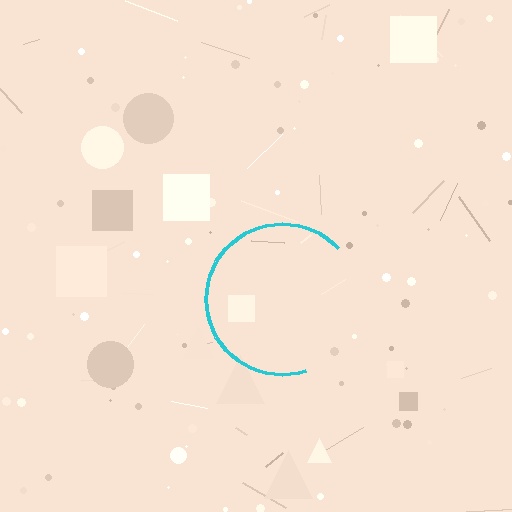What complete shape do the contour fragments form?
The contour fragments form a circle.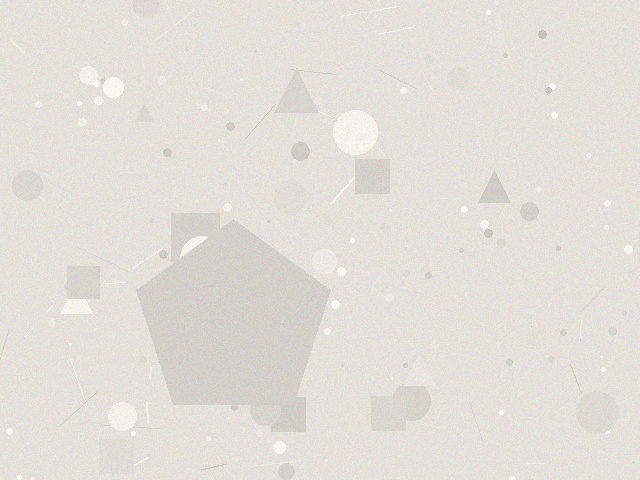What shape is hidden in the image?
A pentagon is hidden in the image.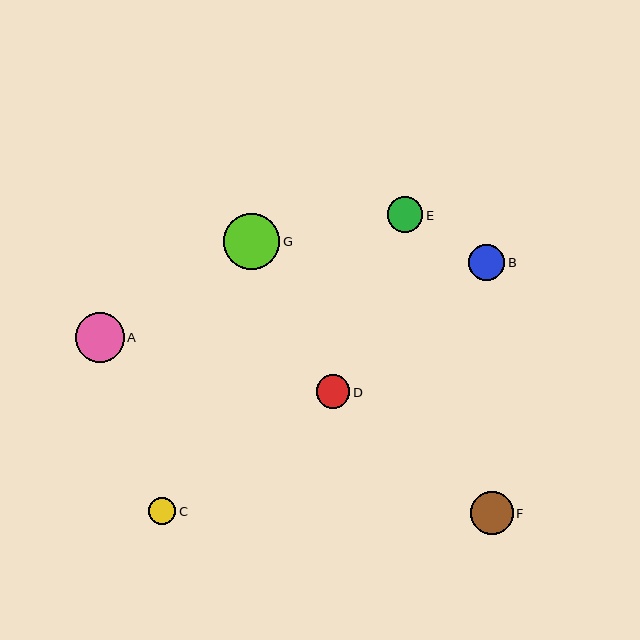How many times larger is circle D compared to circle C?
Circle D is approximately 1.2 times the size of circle C.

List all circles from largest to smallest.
From largest to smallest: G, A, F, E, B, D, C.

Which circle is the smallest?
Circle C is the smallest with a size of approximately 27 pixels.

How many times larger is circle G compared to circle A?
Circle G is approximately 1.1 times the size of circle A.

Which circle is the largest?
Circle G is the largest with a size of approximately 56 pixels.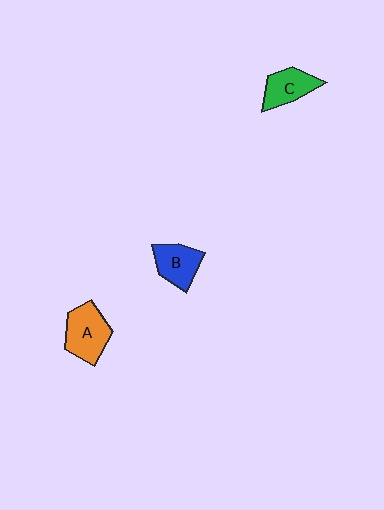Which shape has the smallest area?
Shape C (green).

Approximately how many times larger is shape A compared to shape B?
Approximately 1.2 times.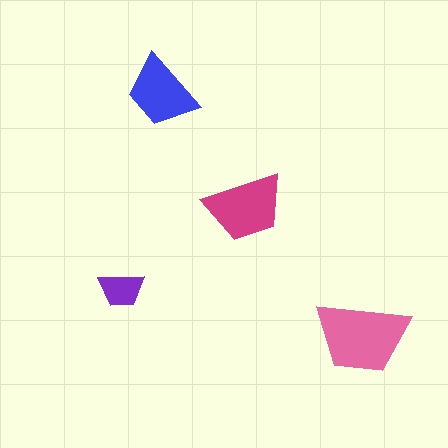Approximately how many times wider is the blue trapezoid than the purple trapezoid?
About 1.5 times wider.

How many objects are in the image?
There are 4 objects in the image.